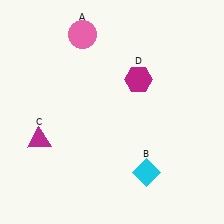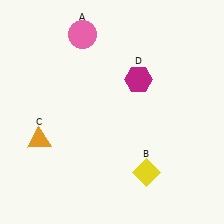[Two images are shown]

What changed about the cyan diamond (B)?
In Image 1, B is cyan. In Image 2, it changed to yellow.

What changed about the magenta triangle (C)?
In Image 1, C is magenta. In Image 2, it changed to orange.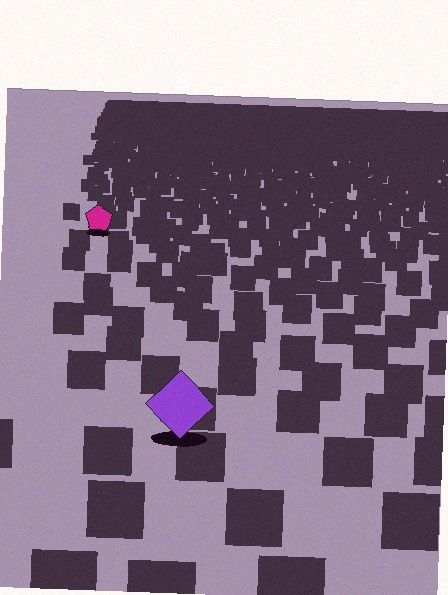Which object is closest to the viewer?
The purple diamond is closest. The texture marks near it are larger and more spread out.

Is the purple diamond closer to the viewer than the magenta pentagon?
Yes. The purple diamond is closer — you can tell from the texture gradient: the ground texture is coarser near it.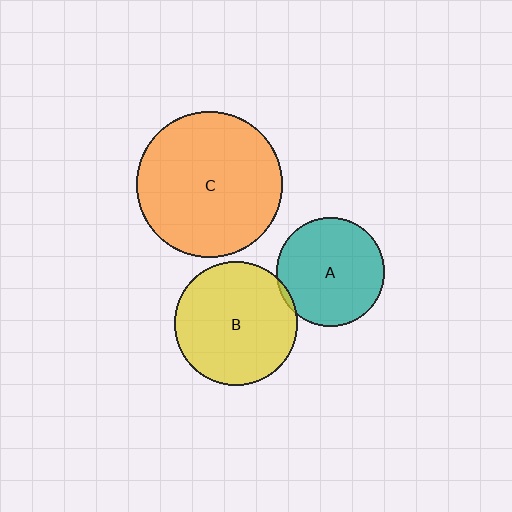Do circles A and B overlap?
Yes.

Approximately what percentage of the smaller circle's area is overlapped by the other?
Approximately 5%.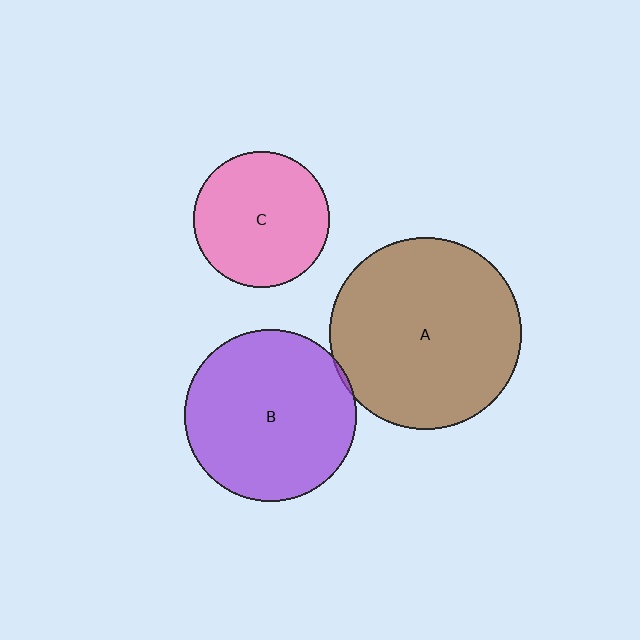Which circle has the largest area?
Circle A (brown).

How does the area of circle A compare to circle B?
Approximately 1.2 times.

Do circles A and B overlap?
Yes.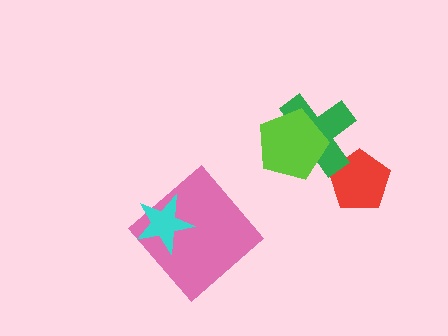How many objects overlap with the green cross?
2 objects overlap with the green cross.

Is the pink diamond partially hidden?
Yes, it is partially covered by another shape.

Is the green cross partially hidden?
Yes, it is partially covered by another shape.